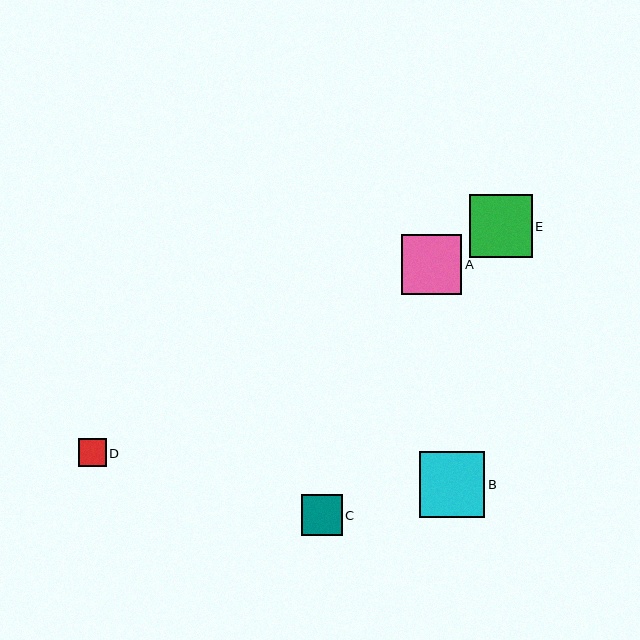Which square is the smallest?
Square D is the smallest with a size of approximately 28 pixels.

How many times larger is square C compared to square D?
Square C is approximately 1.5 times the size of square D.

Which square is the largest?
Square B is the largest with a size of approximately 66 pixels.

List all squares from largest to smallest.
From largest to smallest: B, E, A, C, D.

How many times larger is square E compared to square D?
Square E is approximately 2.3 times the size of square D.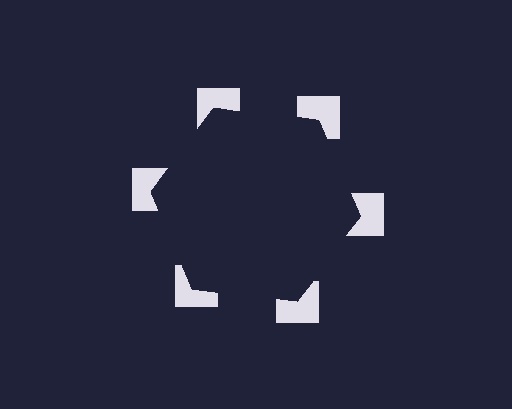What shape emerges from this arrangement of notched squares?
An illusory hexagon — its edges are inferred from the aligned wedge cuts in the notched squares, not physically drawn.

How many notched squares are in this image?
There are 6 — one at each vertex of the illusory hexagon.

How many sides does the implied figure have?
6 sides.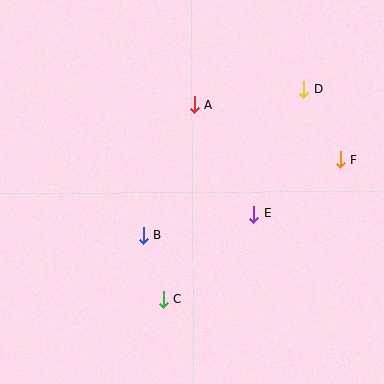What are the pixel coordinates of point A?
Point A is at (195, 105).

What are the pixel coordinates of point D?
Point D is at (304, 89).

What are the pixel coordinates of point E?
Point E is at (254, 214).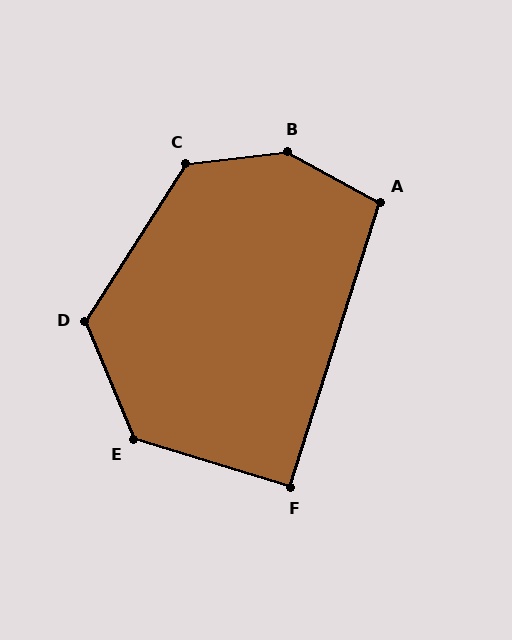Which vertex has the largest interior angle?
B, at approximately 145 degrees.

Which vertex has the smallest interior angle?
F, at approximately 90 degrees.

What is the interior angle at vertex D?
Approximately 125 degrees (obtuse).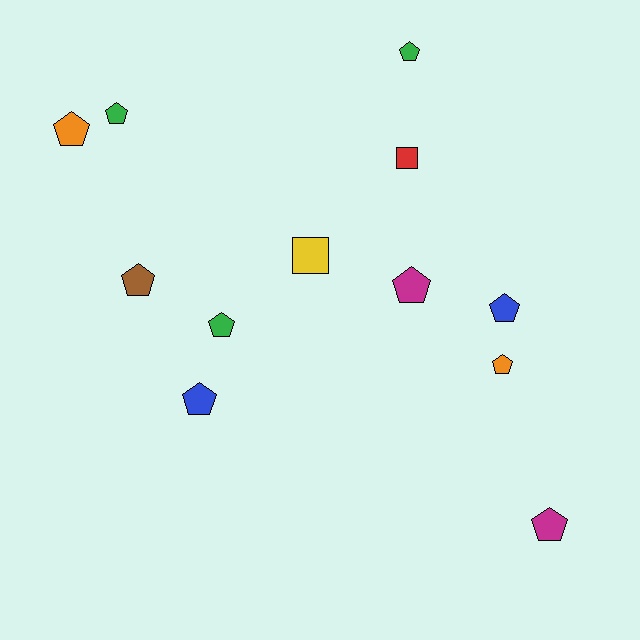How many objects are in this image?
There are 12 objects.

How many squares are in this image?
There are 2 squares.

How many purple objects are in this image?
There are no purple objects.